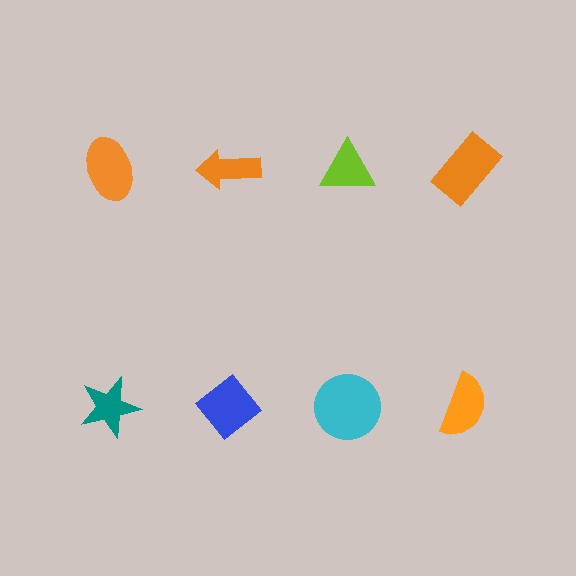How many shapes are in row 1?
4 shapes.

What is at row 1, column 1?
An orange ellipse.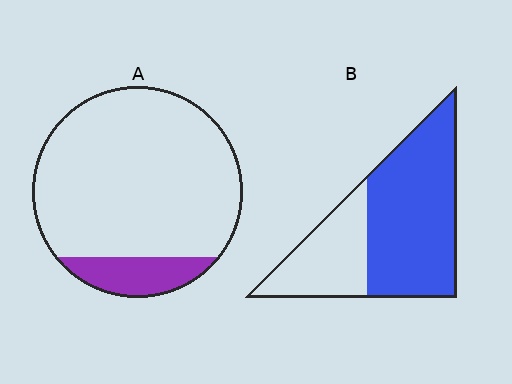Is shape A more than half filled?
No.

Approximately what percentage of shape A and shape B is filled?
A is approximately 15% and B is approximately 65%.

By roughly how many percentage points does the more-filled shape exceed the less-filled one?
By roughly 55 percentage points (B over A).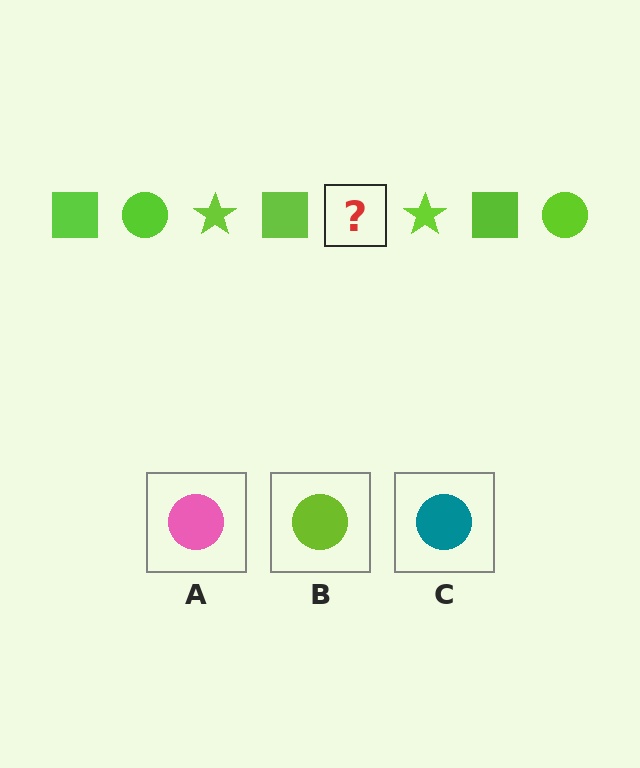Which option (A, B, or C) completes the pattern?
B.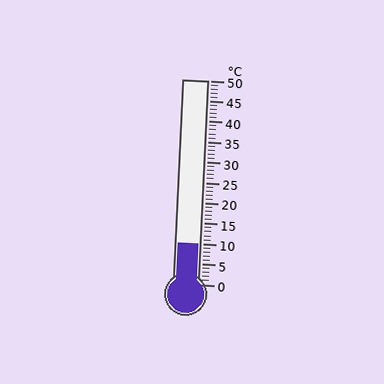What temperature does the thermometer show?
The thermometer shows approximately 10°C.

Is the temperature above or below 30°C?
The temperature is below 30°C.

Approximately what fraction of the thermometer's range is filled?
The thermometer is filled to approximately 20% of its range.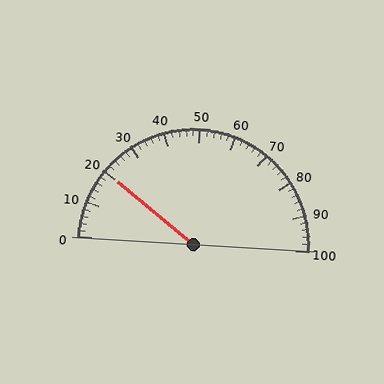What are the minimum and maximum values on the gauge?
The gauge ranges from 0 to 100.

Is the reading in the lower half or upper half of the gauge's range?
The reading is in the lower half of the range (0 to 100).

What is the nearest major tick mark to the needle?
The nearest major tick mark is 20.